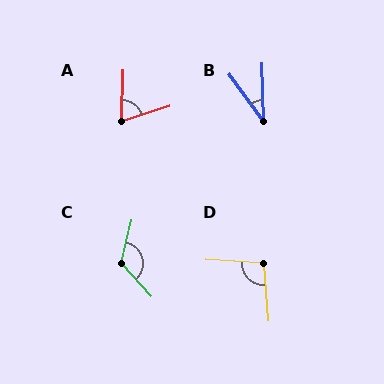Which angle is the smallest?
B, at approximately 35 degrees.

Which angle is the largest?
C, at approximately 125 degrees.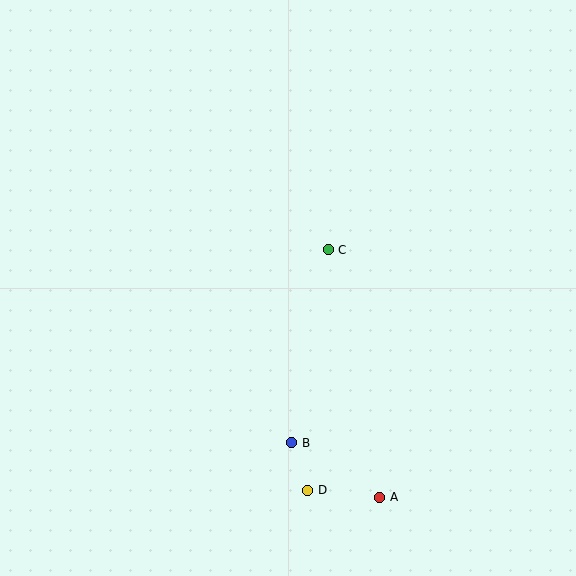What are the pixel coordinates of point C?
Point C is at (328, 250).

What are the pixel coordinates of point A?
Point A is at (380, 497).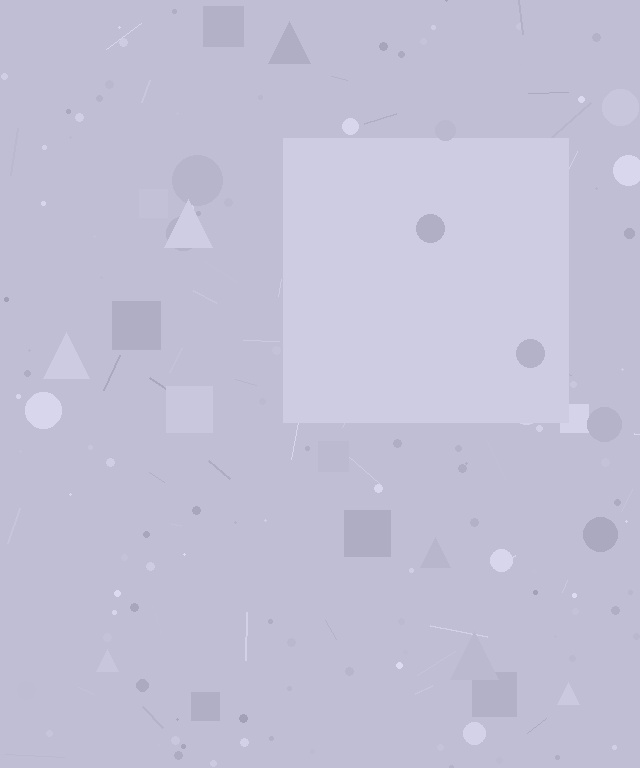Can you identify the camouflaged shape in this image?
The camouflaged shape is a square.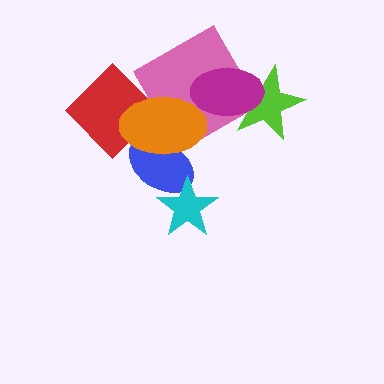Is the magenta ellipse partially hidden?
Yes, it is partially covered by another shape.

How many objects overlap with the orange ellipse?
4 objects overlap with the orange ellipse.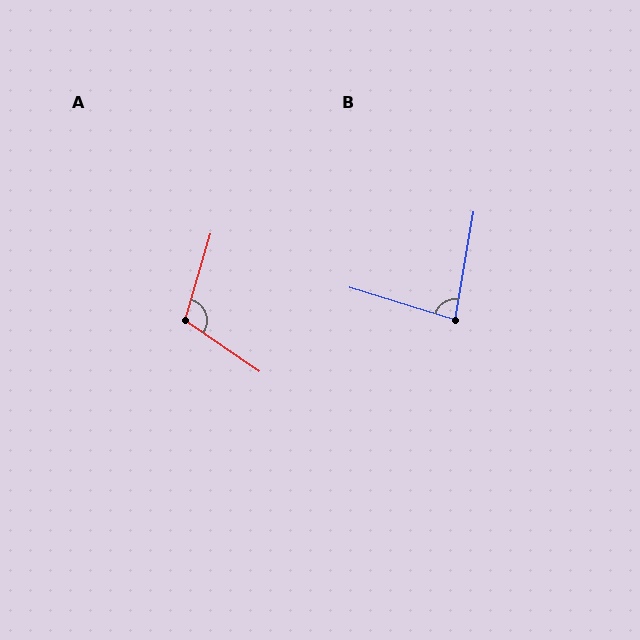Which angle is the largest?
A, at approximately 108 degrees.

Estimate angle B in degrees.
Approximately 82 degrees.